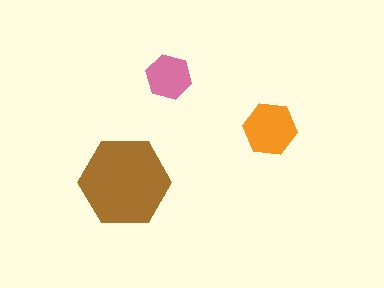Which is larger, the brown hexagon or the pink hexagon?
The brown one.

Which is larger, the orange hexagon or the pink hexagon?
The orange one.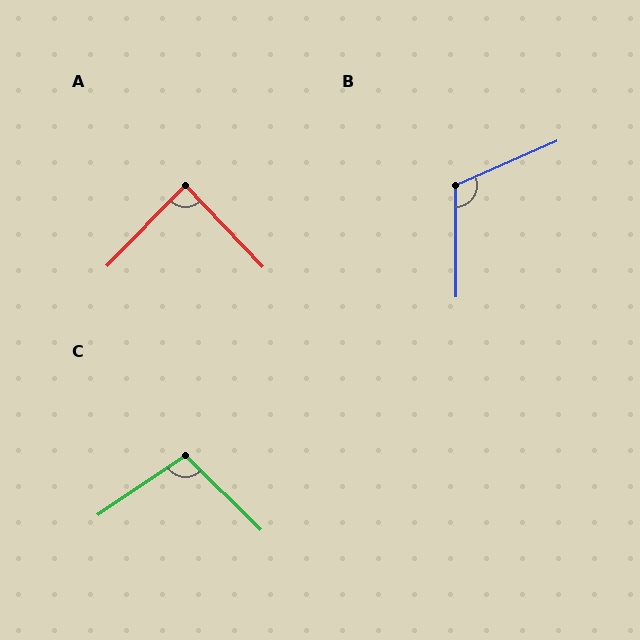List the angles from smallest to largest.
A (87°), C (101°), B (114°).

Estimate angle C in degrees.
Approximately 101 degrees.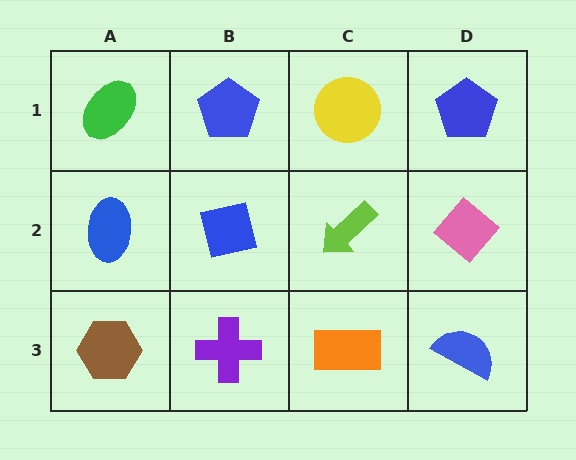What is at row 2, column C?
A lime arrow.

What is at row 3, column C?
An orange rectangle.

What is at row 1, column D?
A blue pentagon.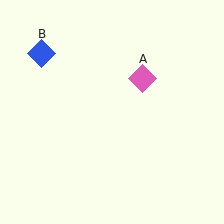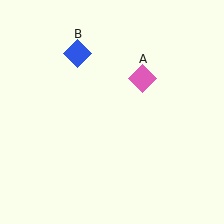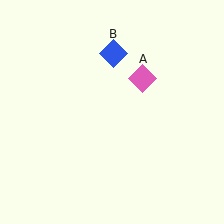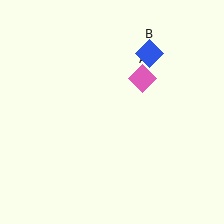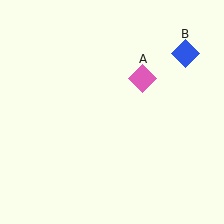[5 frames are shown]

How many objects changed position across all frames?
1 object changed position: blue diamond (object B).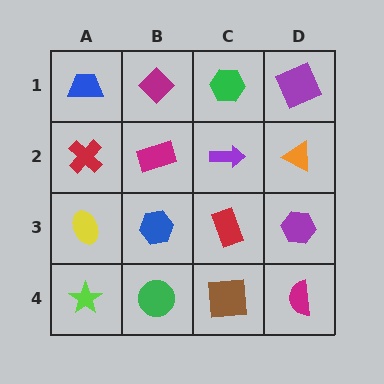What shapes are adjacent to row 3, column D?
An orange triangle (row 2, column D), a magenta semicircle (row 4, column D), a red rectangle (row 3, column C).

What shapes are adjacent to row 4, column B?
A blue hexagon (row 3, column B), a lime star (row 4, column A), a brown square (row 4, column C).